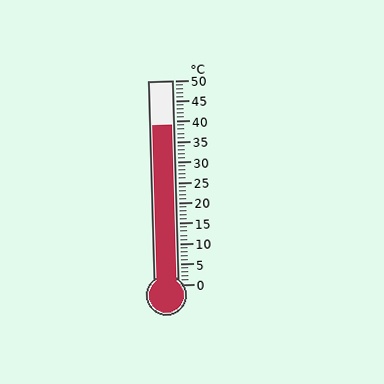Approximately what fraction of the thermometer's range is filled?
The thermometer is filled to approximately 80% of its range.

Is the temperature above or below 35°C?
The temperature is above 35°C.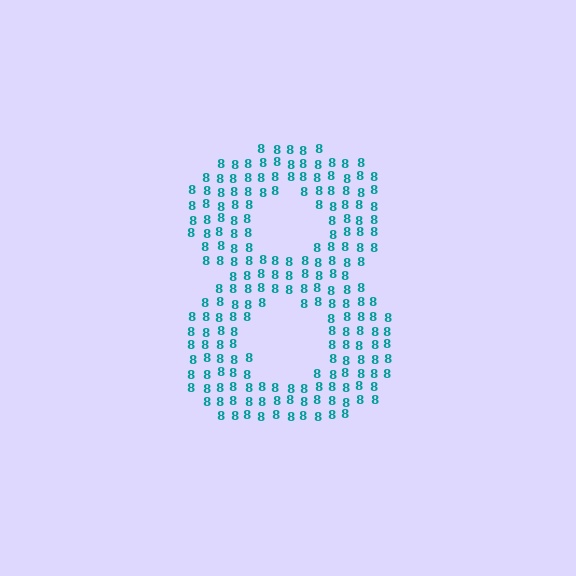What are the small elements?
The small elements are digit 8's.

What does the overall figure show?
The overall figure shows the digit 8.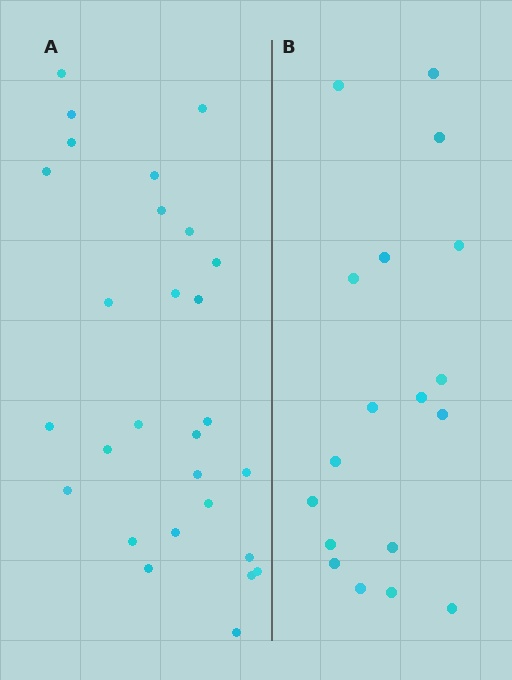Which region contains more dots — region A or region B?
Region A (the left region) has more dots.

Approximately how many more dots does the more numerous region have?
Region A has roughly 10 or so more dots than region B.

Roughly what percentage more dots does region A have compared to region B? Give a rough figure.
About 55% more.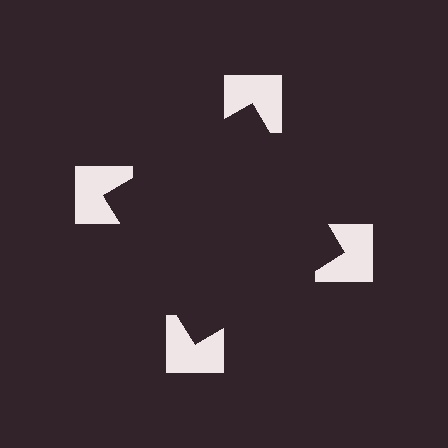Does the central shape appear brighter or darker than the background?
It typically appears slightly darker than the background, even though no actual brightness change is drawn.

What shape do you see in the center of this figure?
An illusory square — its edges are inferred from the aligned wedge cuts in the notched squares, not physically drawn.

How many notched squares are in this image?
There are 4 — one at each vertex of the illusory square.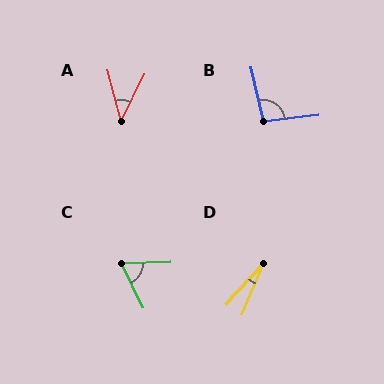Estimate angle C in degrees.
Approximately 66 degrees.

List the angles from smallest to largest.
D (20°), A (41°), C (66°), B (96°).